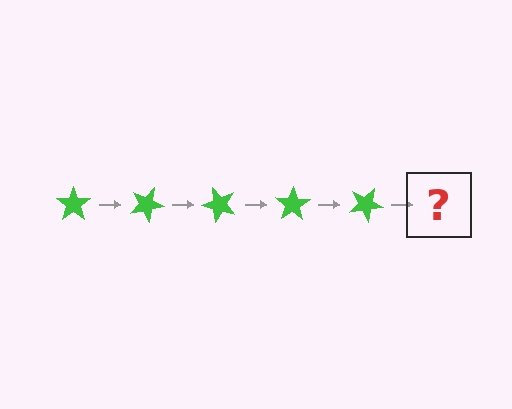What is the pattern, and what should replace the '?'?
The pattern is that the star rotates 25 degrees each step. The '?' should be a green star rotated 125 degrees.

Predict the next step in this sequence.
The next step is a green star rotated 125 degrees.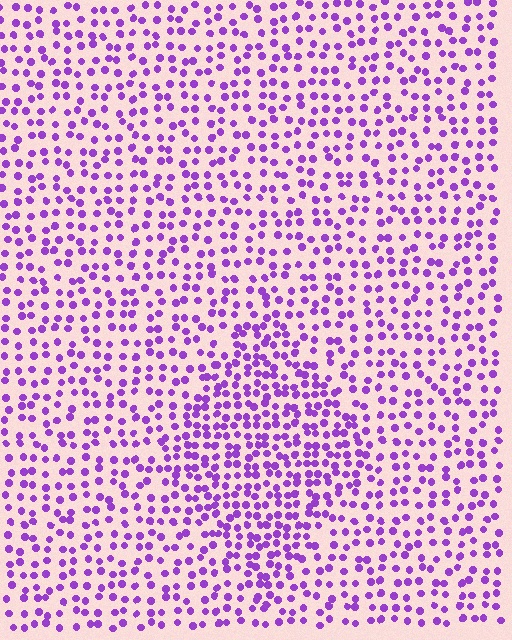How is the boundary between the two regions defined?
The boundary is defined by a change in element density (approximately 1.6x ratio). All elements are the same color, size, and shape.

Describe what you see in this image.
The image contains small purple elements arranged at two different densities. A diamond-shaped region is visible where the elements are more densely packed than the surrounding area.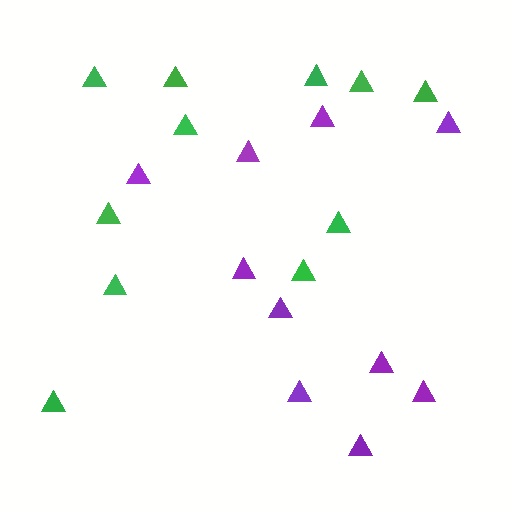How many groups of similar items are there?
There are 2 groups: one group of purple triangles (10) and one group of green triangles (11).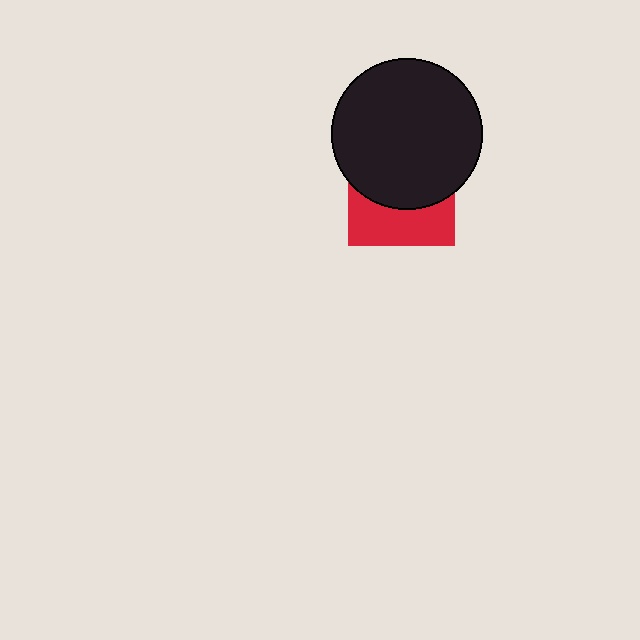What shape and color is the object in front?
The object in front is a black circle.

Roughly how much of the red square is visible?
A small part of it is visible (roughly 40%).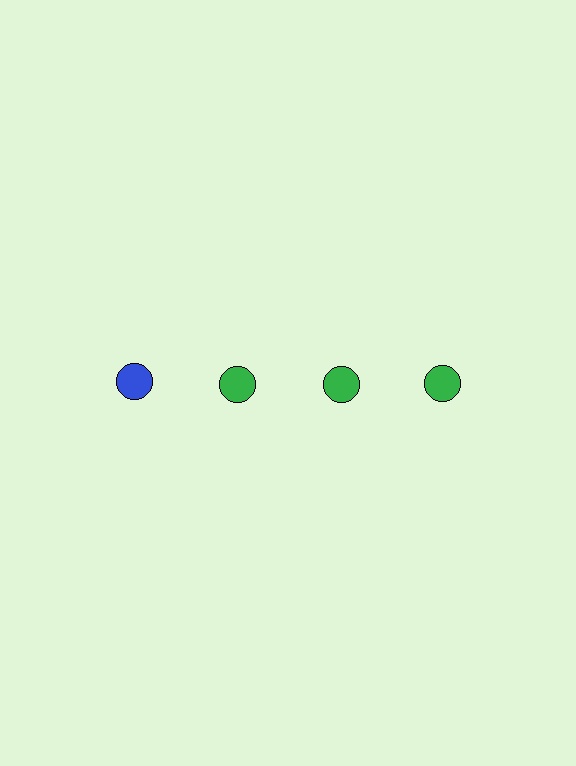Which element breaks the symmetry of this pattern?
The blue circle in the top row, leftmost column breaks the symmetry. All other shapes are green circles.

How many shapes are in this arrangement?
There are 4 shapes arranged in a grid pattern.